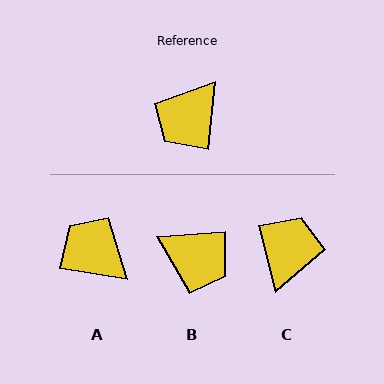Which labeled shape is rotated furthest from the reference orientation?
C, about 159 degrees away.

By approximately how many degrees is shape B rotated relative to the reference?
Approximately 100 degrees counter-clockwise.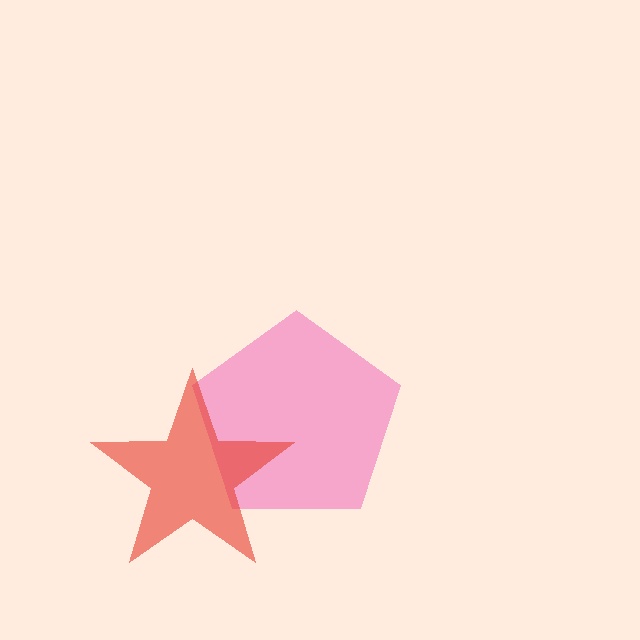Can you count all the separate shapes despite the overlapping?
Yes, there are 2 separate shapes.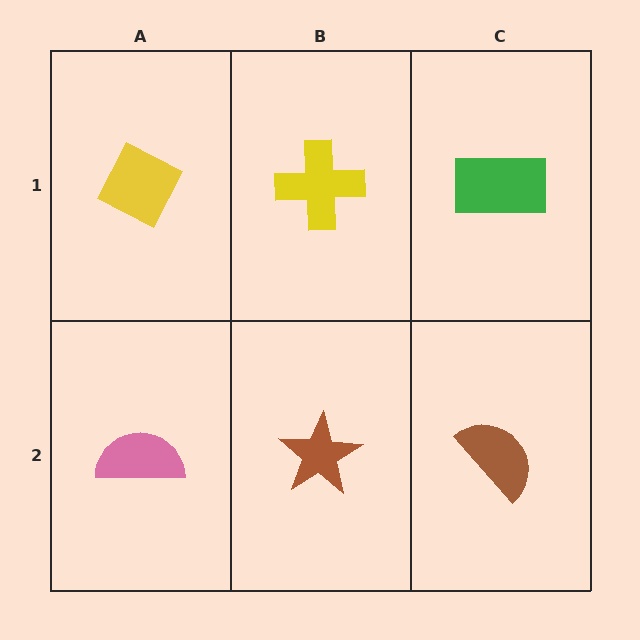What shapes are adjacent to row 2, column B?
A yellow cross (row 1, column B), a pink semicircle (row 2, column A), a brown semicircle (row 2, column C).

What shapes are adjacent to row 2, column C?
A green rectangle (row 1, column C), a brown star (row 2, column B).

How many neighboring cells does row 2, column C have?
2.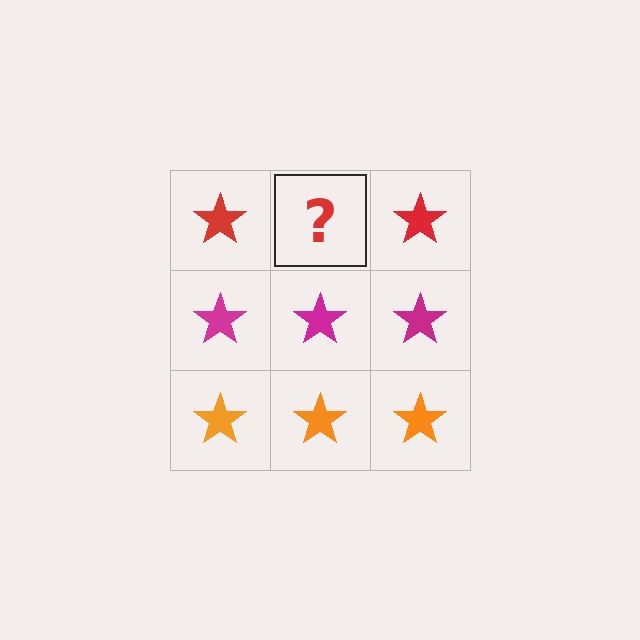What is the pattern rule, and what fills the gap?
The rule is that each row has a consistent color. The gap should be filled with a red star.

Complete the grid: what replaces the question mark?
The question mark should be replaced with a red star.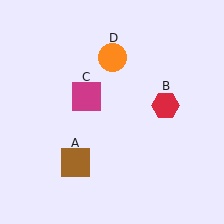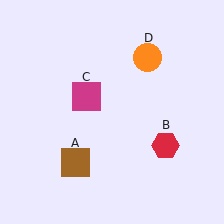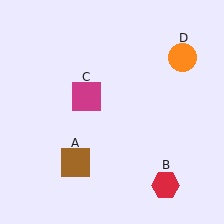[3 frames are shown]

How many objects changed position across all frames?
2 objects changed position: red hexagon (object B), orange circle (object D).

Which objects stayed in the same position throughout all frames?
Brown square (object A) and magenta square (object C) remained stationary.